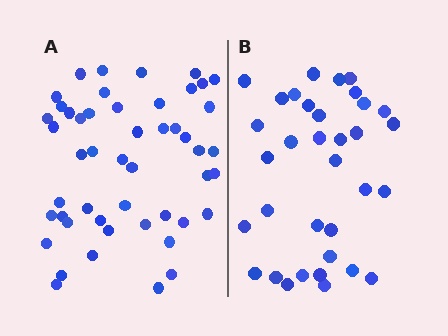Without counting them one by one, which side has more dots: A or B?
Region A (the left region) has more dots.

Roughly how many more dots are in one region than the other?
Region A has approximately 15 more dots than region B.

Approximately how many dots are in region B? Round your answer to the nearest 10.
About 30 dots. (The exact count is 34, which rounds to 30.)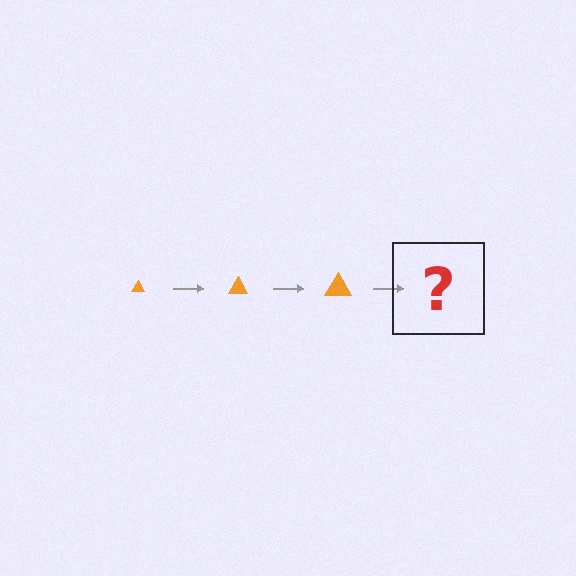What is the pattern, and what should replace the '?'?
The pattern is that the triangle gets progressively larger each step. The '?' should be an orange triangle, larger than the previous one.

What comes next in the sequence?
The next element should be an orange triangle, larger than the previous one.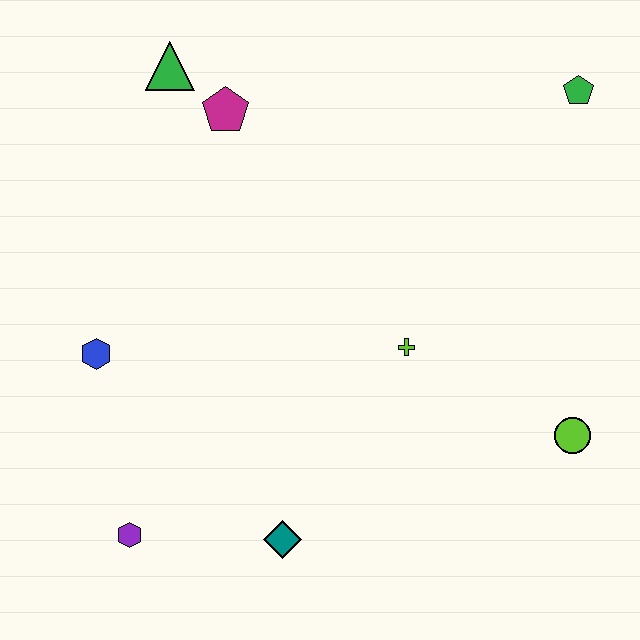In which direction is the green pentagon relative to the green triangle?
The green pentagon is to the right of the green triangle.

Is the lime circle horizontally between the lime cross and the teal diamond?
No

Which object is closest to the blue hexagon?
The purple hexagon is closest to the blue hexagon.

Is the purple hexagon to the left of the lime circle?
Yes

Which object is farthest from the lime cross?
The green triangle is farthest from the lime cross.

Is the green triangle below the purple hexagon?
No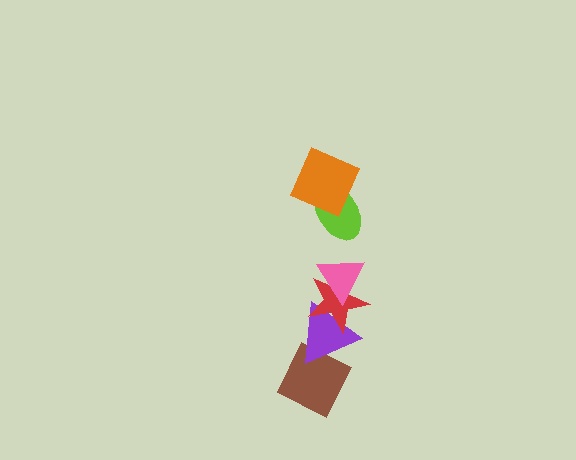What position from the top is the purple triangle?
The purple triangle is 5th from the top.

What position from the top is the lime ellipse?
The lime ellipse is 2nd from the top.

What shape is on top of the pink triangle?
The lime ellipse is on top of the pink triangle.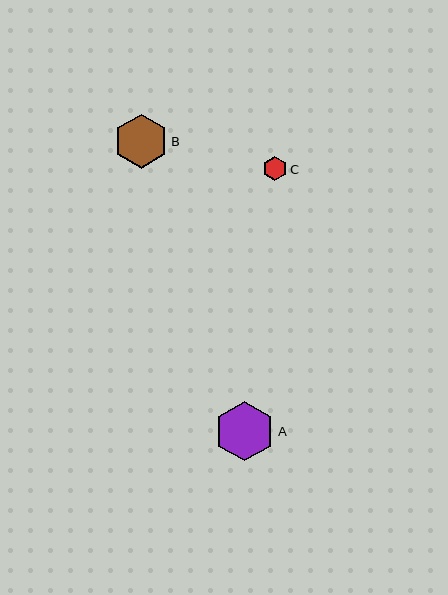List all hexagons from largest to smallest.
From largest to smallest: A, B, C.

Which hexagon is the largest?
Hexagon A is the largest with a size of approximately 60 pixels.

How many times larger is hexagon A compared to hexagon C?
Hexagon A is approximately 2.4 times the size of hexagon C.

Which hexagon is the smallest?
Hexagon C is the smallest with a size of approximately 25 pixels.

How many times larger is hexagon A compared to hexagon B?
Hexagon A is approximately 1.1 times the size of hexagon B.